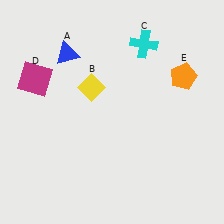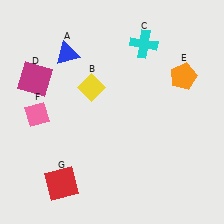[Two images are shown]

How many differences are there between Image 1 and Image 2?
There are 2 differences between the two images.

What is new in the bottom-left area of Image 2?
A red square (G) was added in the bottom-left area of Image 2.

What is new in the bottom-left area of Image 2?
A pink diamond (F) was added in the bottom-left area of Image 2.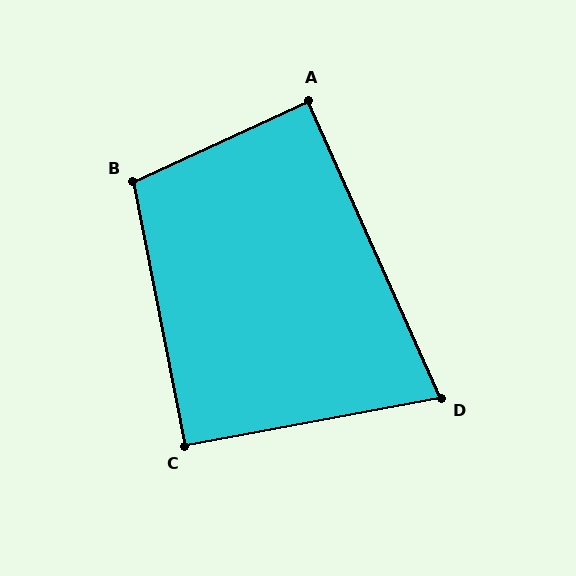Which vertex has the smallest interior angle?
D, at approximately 76 degrees.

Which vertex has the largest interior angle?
B, at approximately 104 degrees.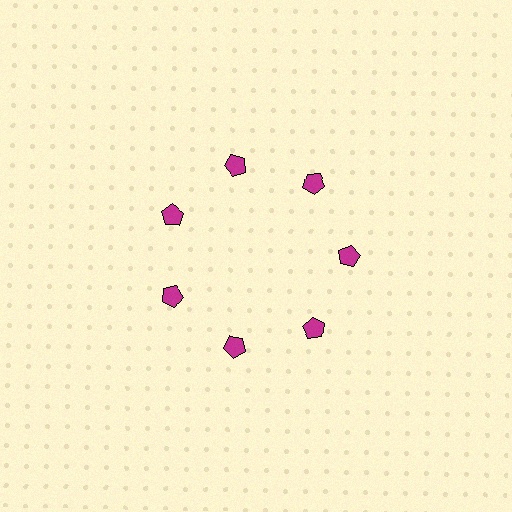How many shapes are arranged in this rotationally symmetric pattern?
There are 7 shapes, arranged in 7 groups of 1.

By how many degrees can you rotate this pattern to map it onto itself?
The pattern maps onto itself every 51 degrees of rotation.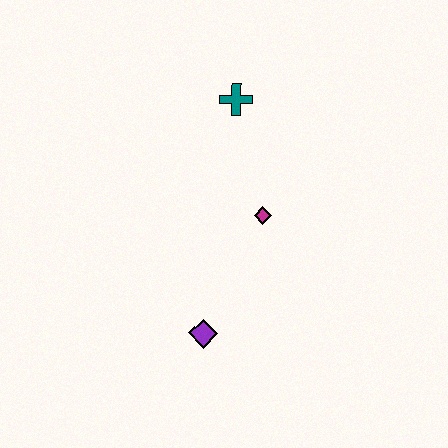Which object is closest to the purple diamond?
The magenta diamond is closest to the purple diamond.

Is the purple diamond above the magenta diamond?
No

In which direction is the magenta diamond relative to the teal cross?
The magenta diamond is below the teal cross.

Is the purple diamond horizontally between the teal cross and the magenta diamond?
No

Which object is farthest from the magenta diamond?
The purple diamond is farthest from the magenta diamond.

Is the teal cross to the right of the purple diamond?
Yes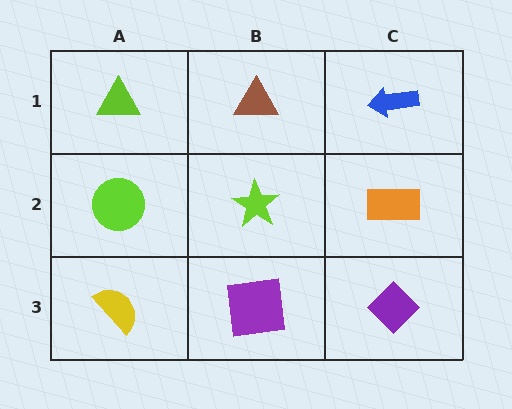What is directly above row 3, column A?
A lime circle.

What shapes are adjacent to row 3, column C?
An orange rectangle (row 2, column C), a purple square (row 3, column B).